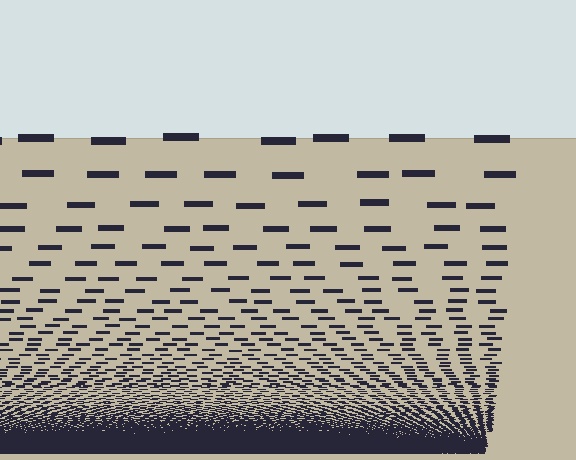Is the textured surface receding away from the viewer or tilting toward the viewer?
The surface appears to tilt toward the viewer. Texture elements get larger and sparser toward the top.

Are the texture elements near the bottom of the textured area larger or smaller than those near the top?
Smaller. The gradient is inverted — elements near the bottom are smaller and denser.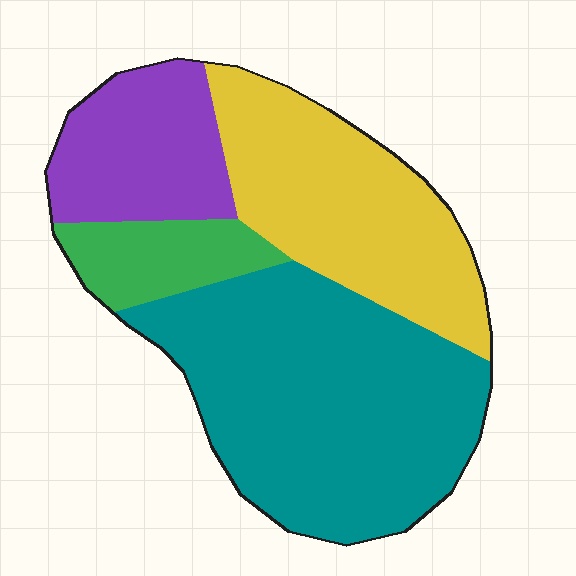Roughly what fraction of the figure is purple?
Purple covers 17% of the figure.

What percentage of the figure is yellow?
Yellow takes up between a sixth and a third of the figure.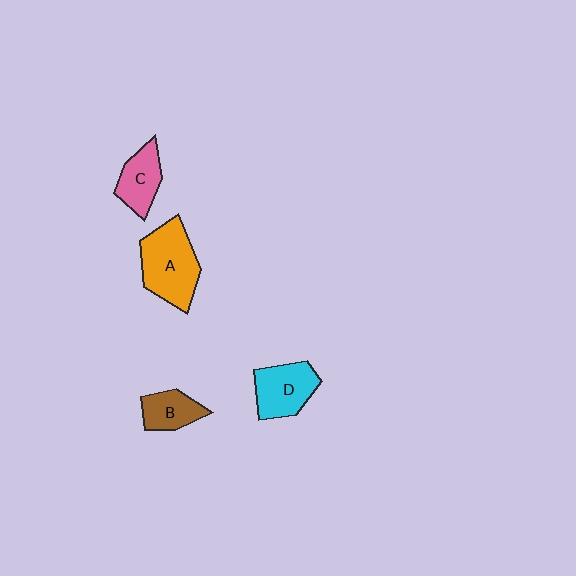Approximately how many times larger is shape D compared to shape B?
Approximately 1.4 times.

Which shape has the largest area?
Shape A (orange).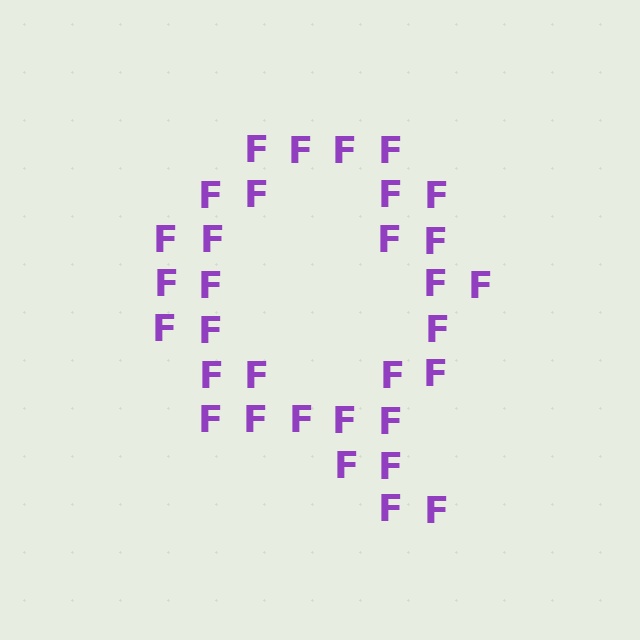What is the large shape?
The large shape is the letter Q.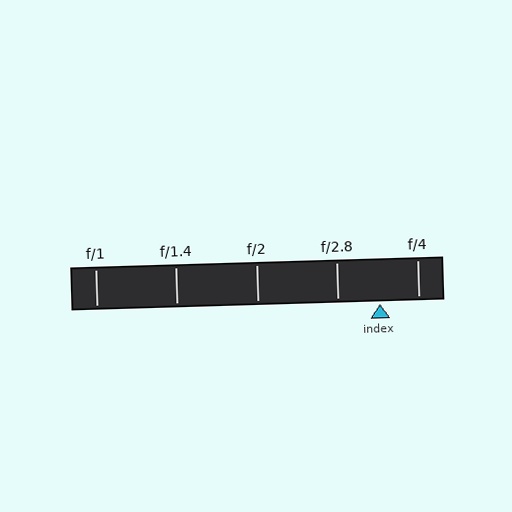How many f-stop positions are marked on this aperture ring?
There are 5 f-stop positions marked.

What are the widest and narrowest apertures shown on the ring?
The widest aperture shown is f/1 and the narrowest is f/4.